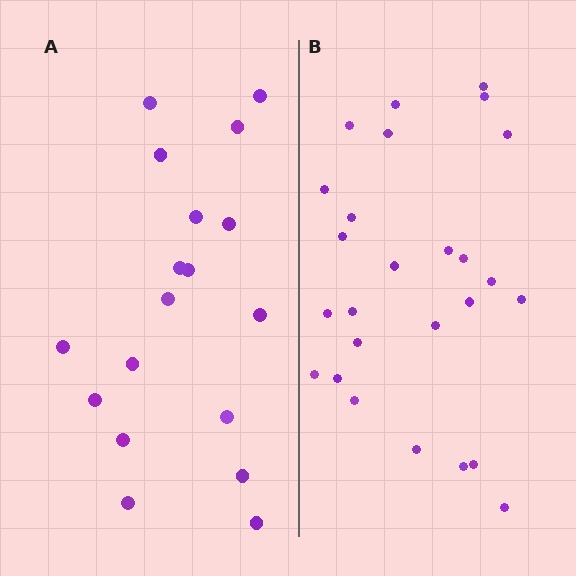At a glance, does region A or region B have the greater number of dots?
Region B (the right region) has more dots.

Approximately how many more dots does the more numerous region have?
Region B has roughly 8 or so more dots than region A.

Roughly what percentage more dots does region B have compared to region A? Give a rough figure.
About 45% more.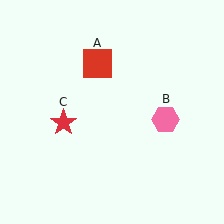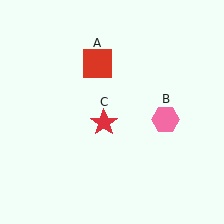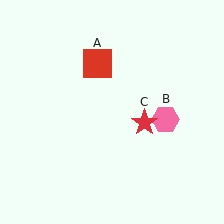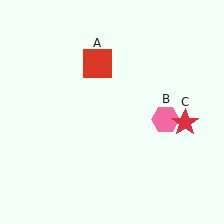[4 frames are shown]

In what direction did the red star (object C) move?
The red star (object C) moved right.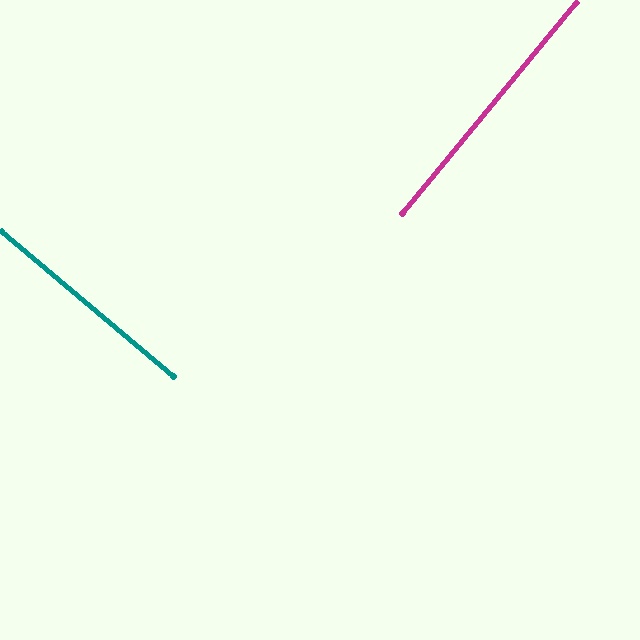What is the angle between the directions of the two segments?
Approximately 89 degrees.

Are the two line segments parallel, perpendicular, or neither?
Perpendicular — they meet at approximately 89°.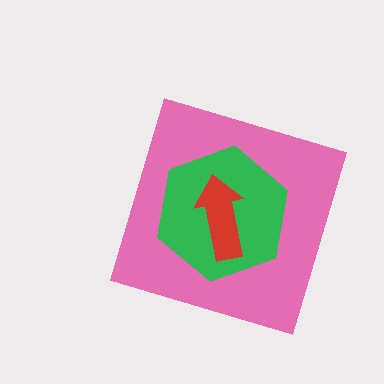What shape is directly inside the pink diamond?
The green hexagon.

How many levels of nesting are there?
3.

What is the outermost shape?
The pink diamond.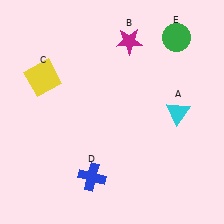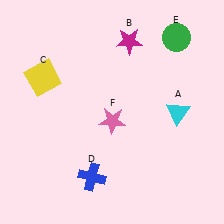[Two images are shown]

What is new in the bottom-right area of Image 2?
A pink star (F) was added in the bottom-right area of Image 2.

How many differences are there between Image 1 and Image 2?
There is 1 difference between the two images.